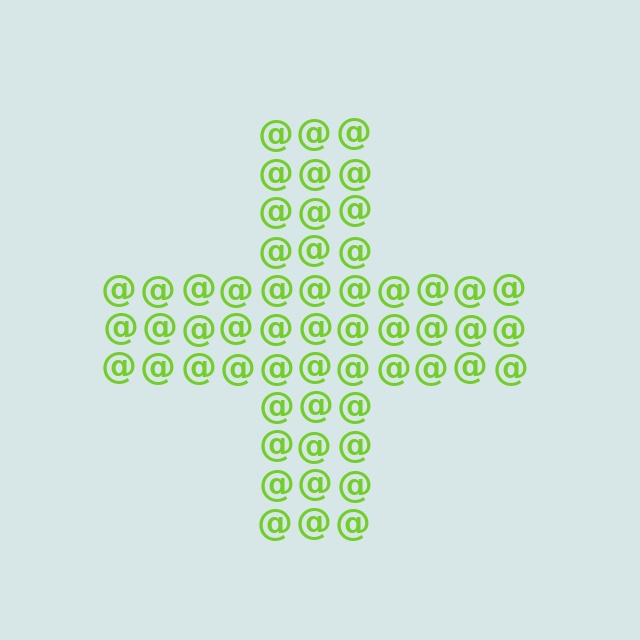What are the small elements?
The small elements are at signs.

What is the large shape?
The large shape is a cross.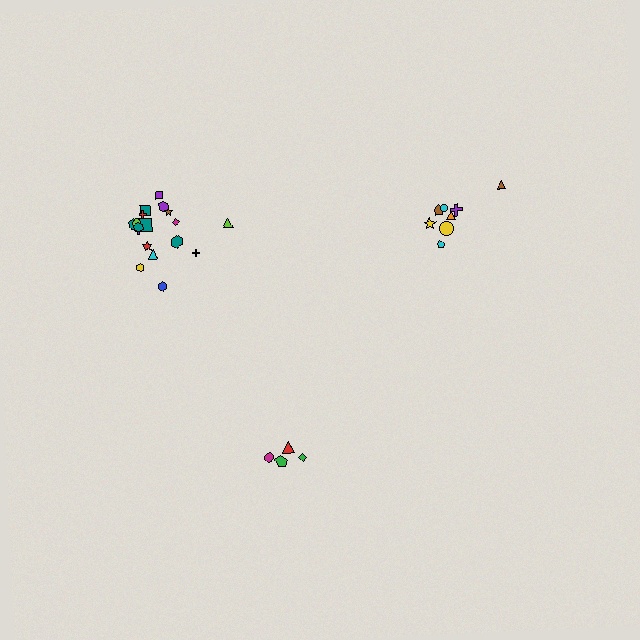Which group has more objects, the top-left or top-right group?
The top-left group.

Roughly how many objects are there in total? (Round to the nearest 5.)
Roughly 30 objects in total.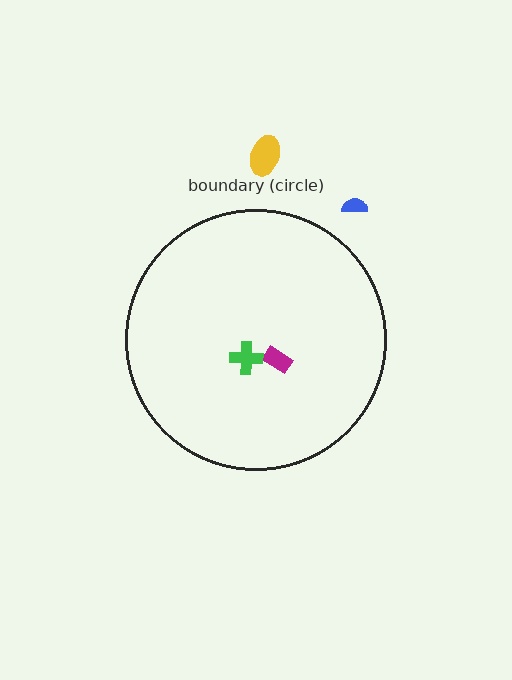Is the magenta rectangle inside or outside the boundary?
Inside.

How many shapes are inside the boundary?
2 inside, 2 outside.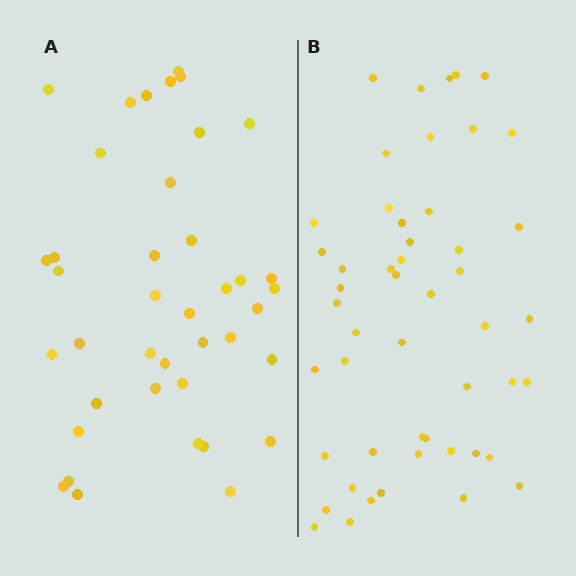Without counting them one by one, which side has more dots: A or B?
Region B (the right region) has more dots.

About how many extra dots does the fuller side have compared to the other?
Region B has roughly 10 or so more dots than region A.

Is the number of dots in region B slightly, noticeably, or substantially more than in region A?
Region B has noticeably more, but not dramatically so. The ratio is roughly 1.2 to 1.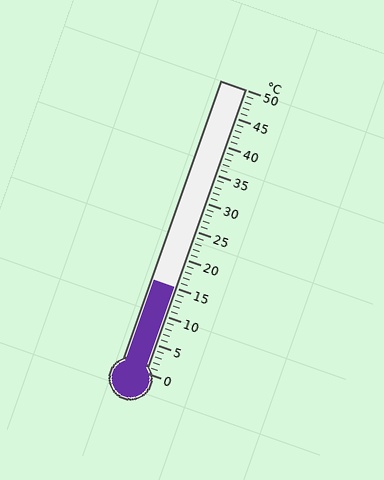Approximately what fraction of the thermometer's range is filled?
The thermometer is filled to approximately 30% of its range.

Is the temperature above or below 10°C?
The temperature is above 10°C.